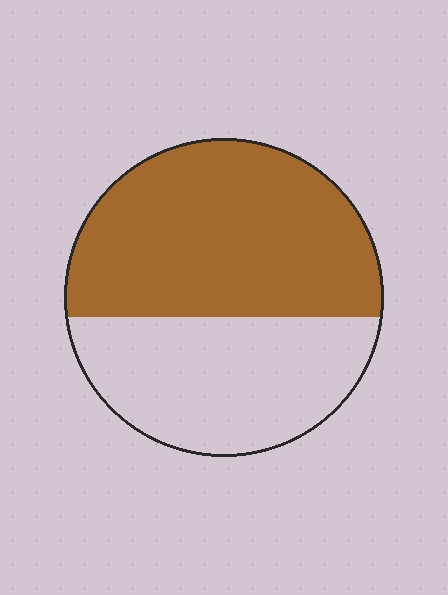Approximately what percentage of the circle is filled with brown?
Approximately 60%.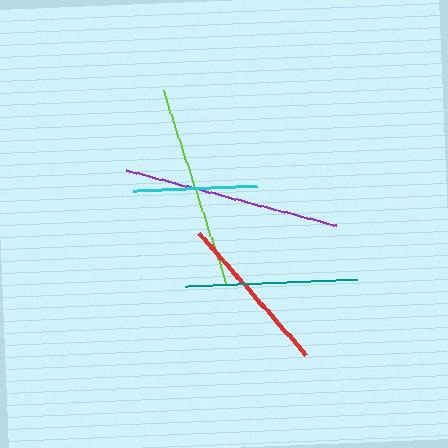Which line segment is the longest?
The purple line is the longest at approximately 218 pixels.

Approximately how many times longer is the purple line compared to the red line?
The purple line is approximately 1.3 times the length of the red line.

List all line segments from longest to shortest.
From longest to shortest: purple, lime, teal, red, cyan.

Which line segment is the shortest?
The cyan line is the shortest at approximately 124 pixels.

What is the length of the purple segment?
The purple segment is approximately 218 pixels long.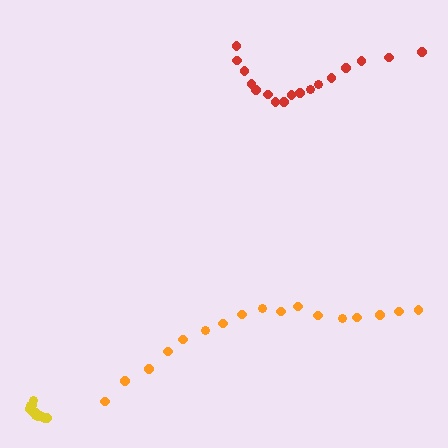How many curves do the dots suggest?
There are 3 distinct paths.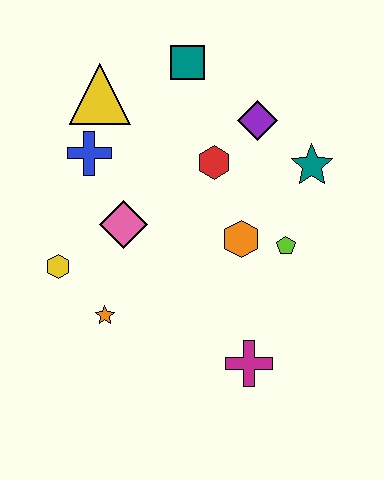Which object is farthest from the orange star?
The teal square is farthest from the orange star.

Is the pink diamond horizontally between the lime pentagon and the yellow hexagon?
Yes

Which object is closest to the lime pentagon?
The orange hexagon is closest to the lime pentagon.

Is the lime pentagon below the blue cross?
Yes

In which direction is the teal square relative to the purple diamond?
The teal square is to the left of the purple diamond.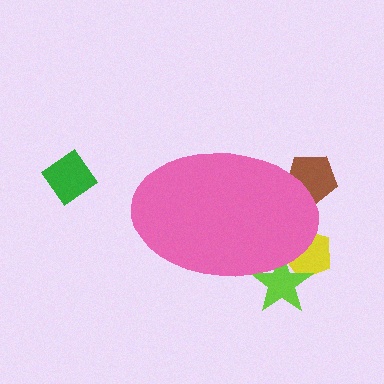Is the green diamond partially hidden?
No, the green diamond is fully visible.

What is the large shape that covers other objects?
A pink ellipse.